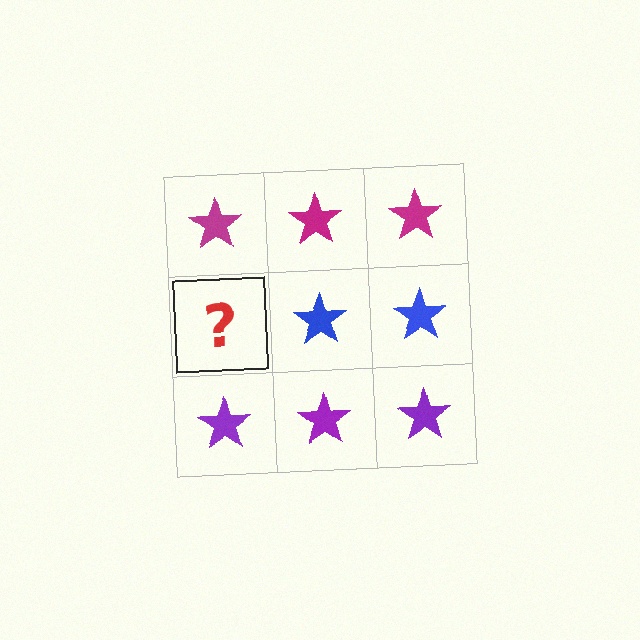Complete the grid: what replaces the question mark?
The question mark should be replaced with a blue star.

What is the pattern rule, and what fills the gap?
The rule is that each row has a consistent color. The gap should be filled with a blue star.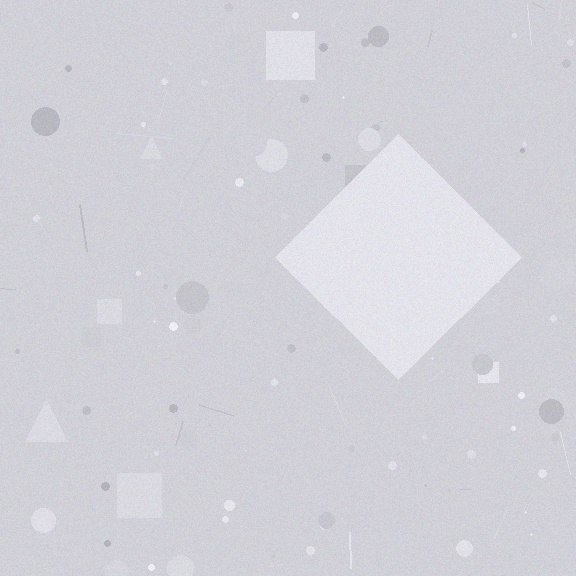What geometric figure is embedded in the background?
A diamond is embedded in the background.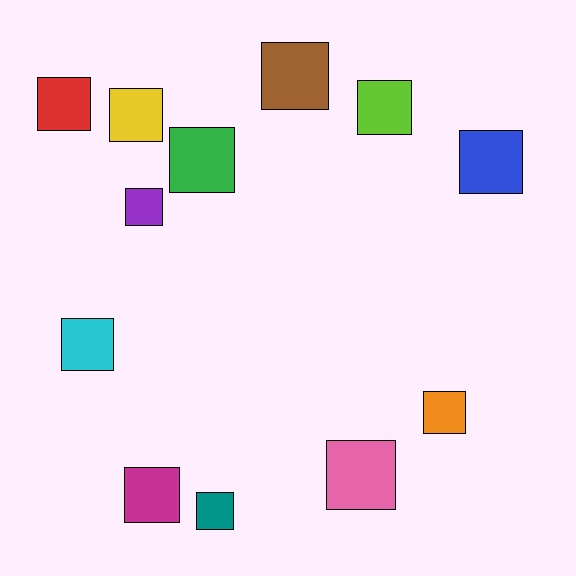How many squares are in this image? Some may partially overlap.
There are 12 squares.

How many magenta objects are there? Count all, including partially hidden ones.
There is 1 magenta object.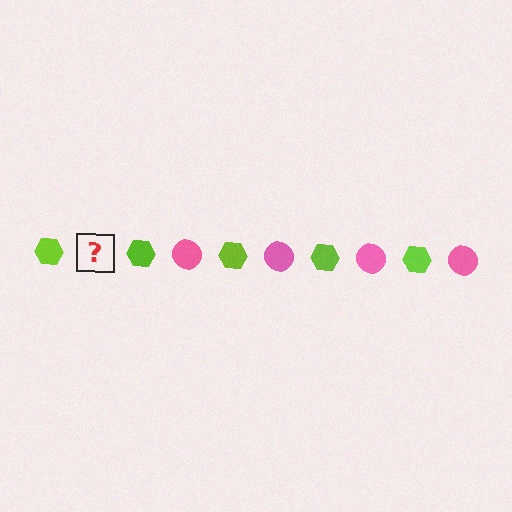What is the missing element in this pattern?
The missing element is a pink circle.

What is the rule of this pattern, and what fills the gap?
The rule is that the pattern alternates between lime hexagon and pink circle. The gap should be filled with a pink circle.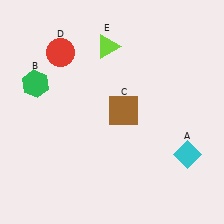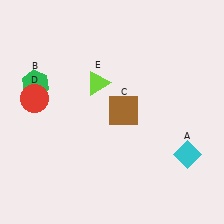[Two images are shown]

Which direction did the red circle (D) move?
The red circle (D) moved down.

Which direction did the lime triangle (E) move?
The lime triangle (E) moved down.